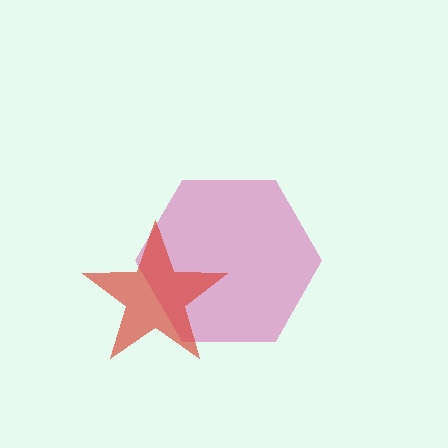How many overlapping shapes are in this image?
There are 2 overlapping shapes in the image.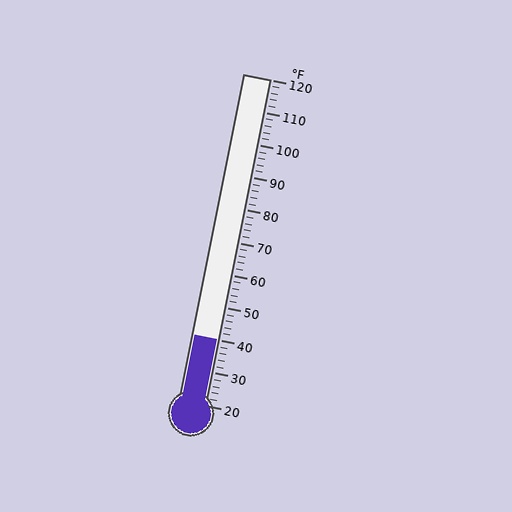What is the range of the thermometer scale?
The thermometer scale ranges from 20°F to 120°F.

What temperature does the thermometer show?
The thermometer shows approximately 40°F.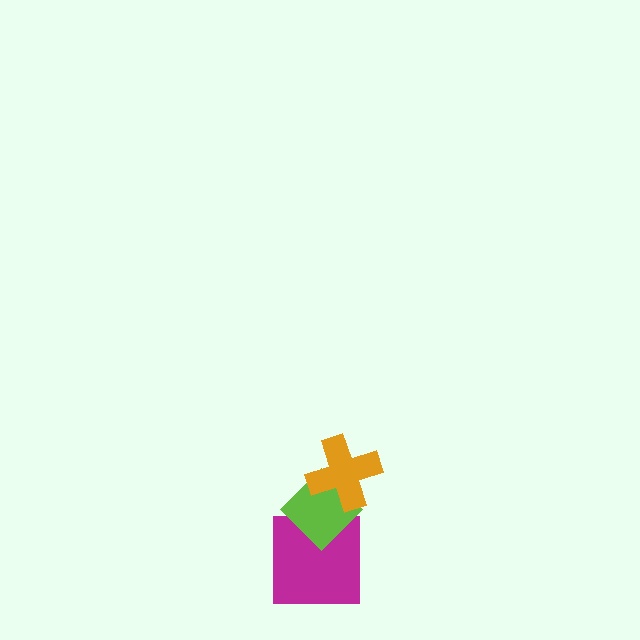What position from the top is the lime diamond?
The lime diamond is 2nd from the top.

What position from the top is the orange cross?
The orange cross is 1st from the top.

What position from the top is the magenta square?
The magenta square is 3rd from the top.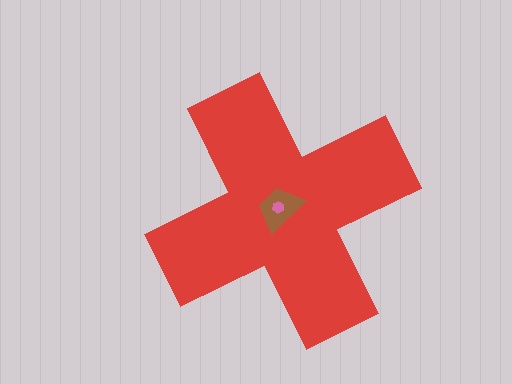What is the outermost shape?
The red cross.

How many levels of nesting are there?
3.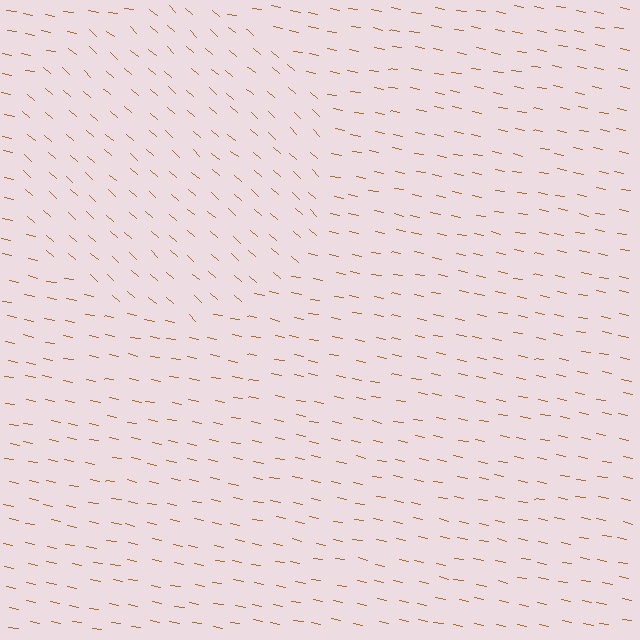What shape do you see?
I see a circle.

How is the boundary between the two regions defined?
The boundary is defined purely by a change in line orientation (approximately 31 degrees difference). All lines are the same color and thickness.